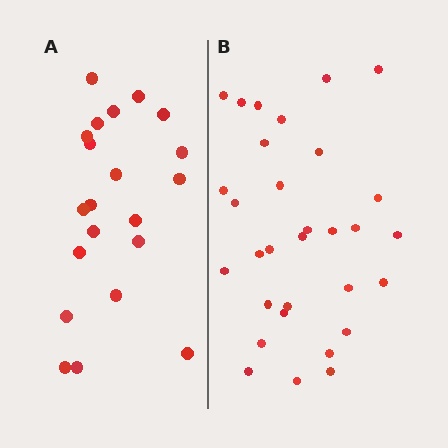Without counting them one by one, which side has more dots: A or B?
Region B (the right region) has more dots.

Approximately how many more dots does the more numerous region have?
Region B has roughly 10 or so more dots than region A.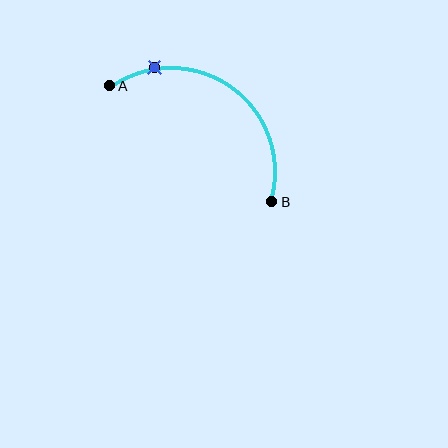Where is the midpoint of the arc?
The arc midpoint is the point on the curve farthest from the straight line joining A and B. It sits above and to the right of that line.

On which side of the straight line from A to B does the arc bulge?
The arc bulges above and to the right of the straight line connecting A and B.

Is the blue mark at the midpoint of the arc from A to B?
No. The blue mark lies on the arc but is closer to endpoint A. The arc midpoint would be at the point on the curve equidistant along the arc from both A and B.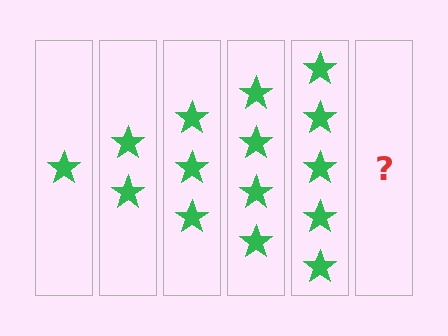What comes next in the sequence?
The next element should be 6 stars.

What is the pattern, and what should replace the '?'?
The pattern is that each step adds one more star. The '?' should be 6 stars.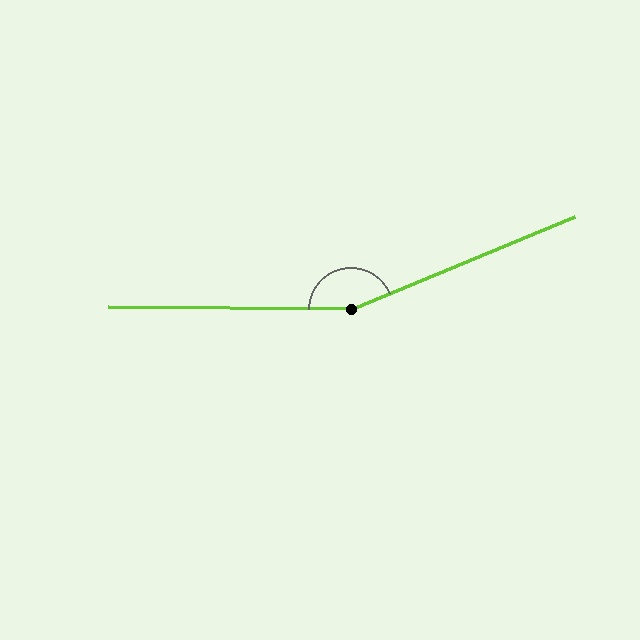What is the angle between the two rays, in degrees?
Approximately 157 degrees.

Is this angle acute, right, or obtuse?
It is obtuse.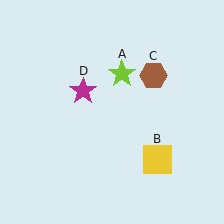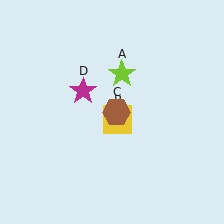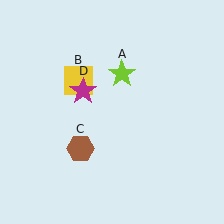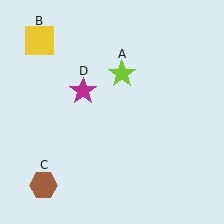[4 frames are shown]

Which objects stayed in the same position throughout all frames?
Lime star (object A) and magenta star (object D) remained stationary.